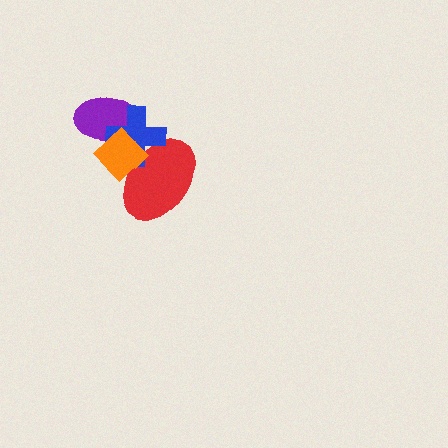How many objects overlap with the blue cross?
3 objects overlap with the blue cross.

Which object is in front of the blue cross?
The orange diamond is in front of the blue cross.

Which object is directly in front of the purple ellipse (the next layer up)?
The blue cross is directly in front of the purple ellipse.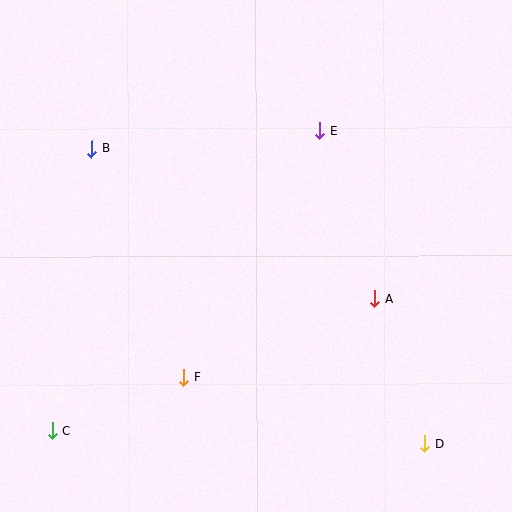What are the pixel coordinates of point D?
Point D is at (424, 444).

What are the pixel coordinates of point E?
Point E is at (320, 131).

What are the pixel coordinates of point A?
Point A is at (375, 298).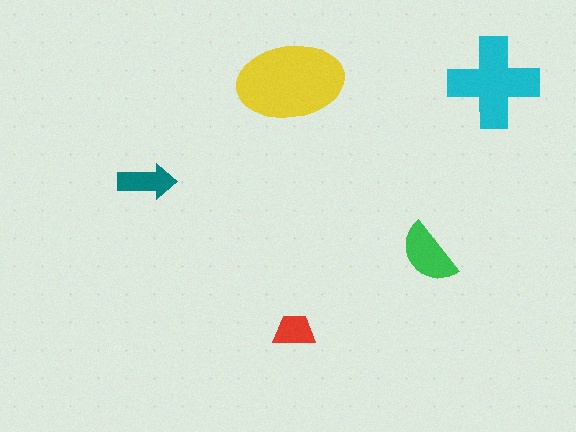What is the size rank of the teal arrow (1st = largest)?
4th.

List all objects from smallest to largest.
The red trapezoid, the teal arrow, the green semicircle, the cyan cross, the yellow ellipse.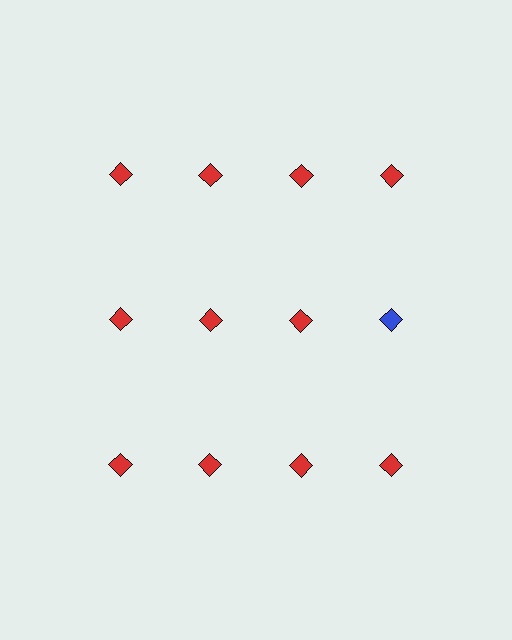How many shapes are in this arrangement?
There are 12 shapes arranged in a grid pattern.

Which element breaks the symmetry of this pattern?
The blue diamond in the second row, second from right column breaks the symmetry. All other shapes are red diamonds.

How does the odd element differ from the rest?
It has a different color: blue instead of red.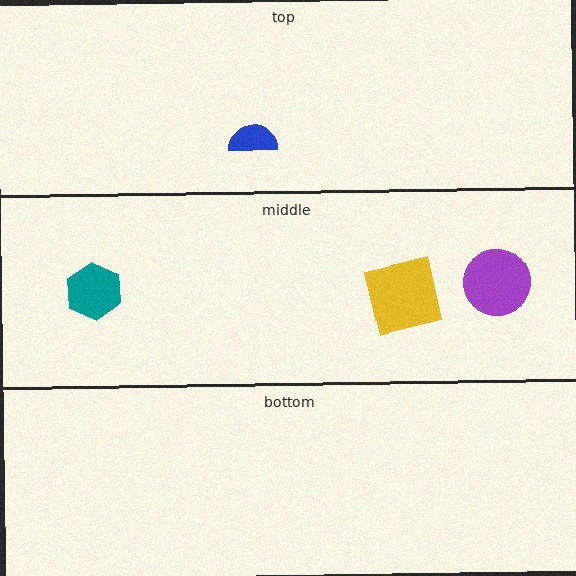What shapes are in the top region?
The blue semicircle.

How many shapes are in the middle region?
3.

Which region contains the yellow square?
The middle region.